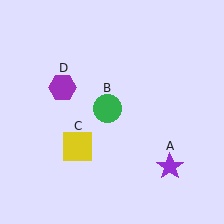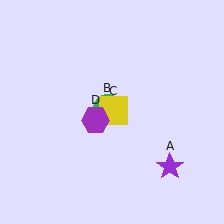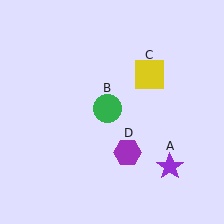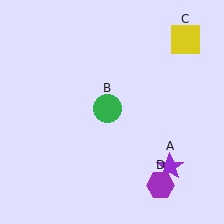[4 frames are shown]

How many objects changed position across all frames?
2 objects changed position: yellow square (object C), purple hexagon (object D).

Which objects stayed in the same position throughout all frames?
Purple star (object A) and green circle (object B) remained stationary.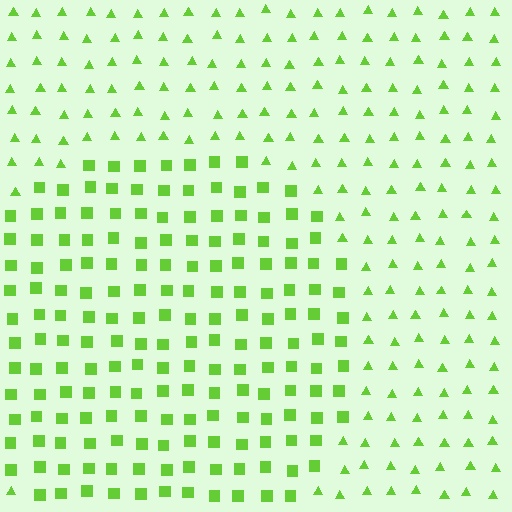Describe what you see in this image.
The image is filled with small lime elements arranged in a uniform grid. A circle-shaped region contains squares, while the surrounding area contains triangles. The boundary is defined purely by the change in element shape.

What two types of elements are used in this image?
The image uses squares inside the circle region and triangles outside it.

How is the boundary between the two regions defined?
The boundary is defined by a change in element shape: squares inside vs. triangles outside. All elements share the same color and spacing.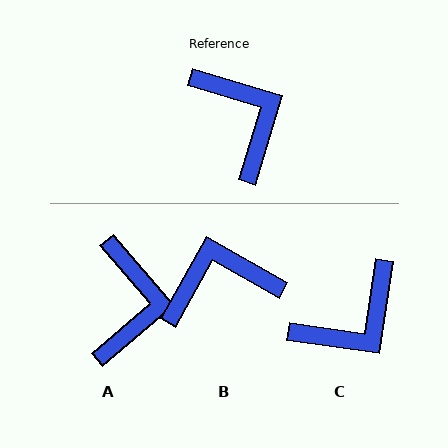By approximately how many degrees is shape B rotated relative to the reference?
Approximately 77 degrees counter-clockwise.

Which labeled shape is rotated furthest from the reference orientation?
C, about 82 degrees away.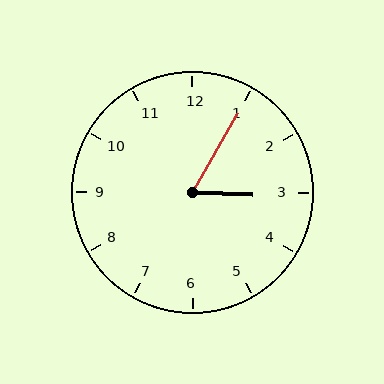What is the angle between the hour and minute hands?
Approximately 62 degrees.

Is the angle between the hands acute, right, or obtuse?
It is acute.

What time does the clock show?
3:05.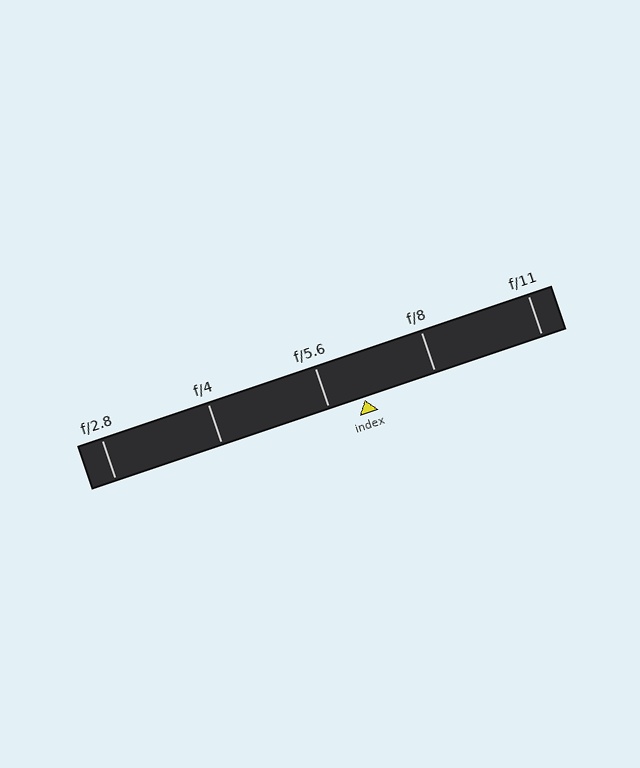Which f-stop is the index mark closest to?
The index mark is closest to f/5.6.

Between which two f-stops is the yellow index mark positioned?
The index mark is between f/5.6 and f/8.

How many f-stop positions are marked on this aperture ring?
There are 5 f-stop positions marked.